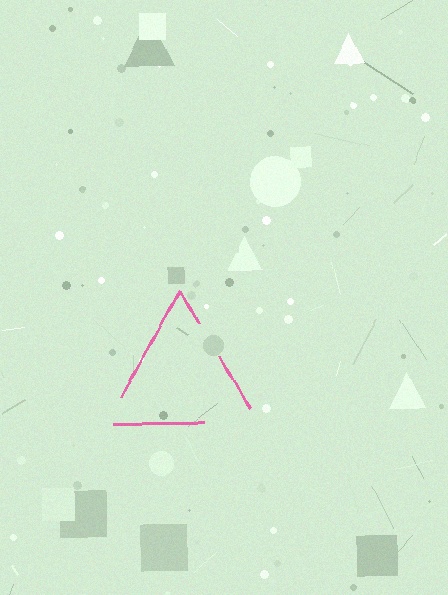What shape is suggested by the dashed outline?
The dashed outline suggests a triangle.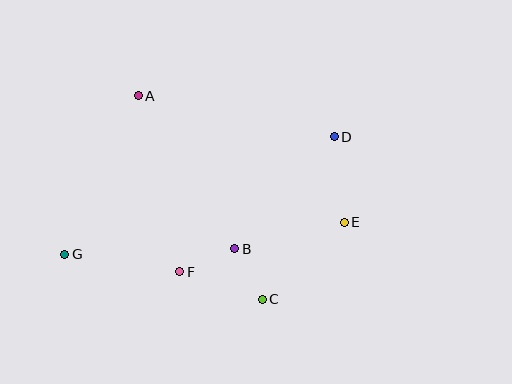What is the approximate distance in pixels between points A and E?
The distance between A and E is approximately 242 pixels.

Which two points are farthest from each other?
Points D and G are farthest from each other.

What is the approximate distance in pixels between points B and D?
The distance between B and D is approximately 150 pixels.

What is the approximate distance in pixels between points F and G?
The distance between F and G is approximately 117 pixels.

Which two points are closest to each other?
Points B and C are closest to each other.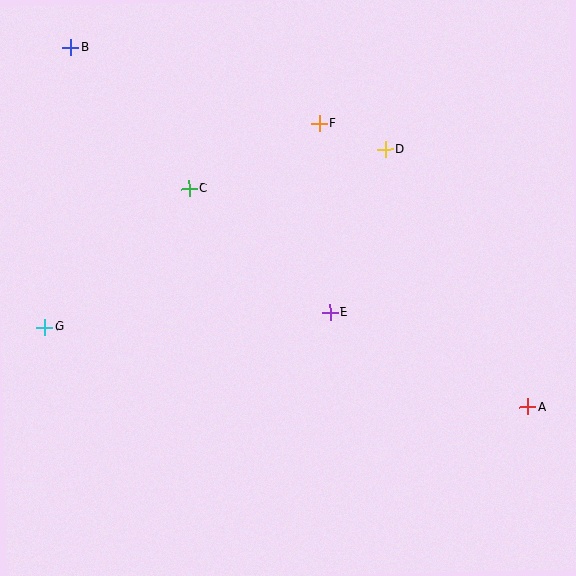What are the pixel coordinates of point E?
Point E is at (330, 312).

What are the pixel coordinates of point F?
Point F is at (319, 124).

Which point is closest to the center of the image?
Point E at (330, 312) is closest to the center.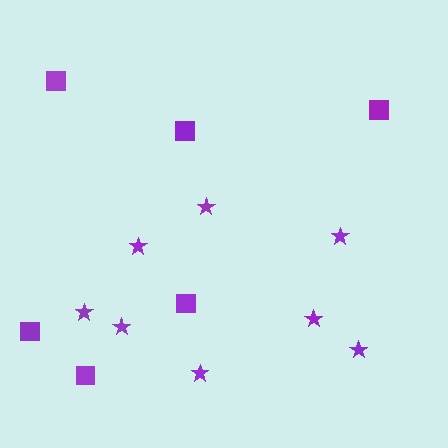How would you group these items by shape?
There are 2 groups: one group of stars (8) and one group of squares (6).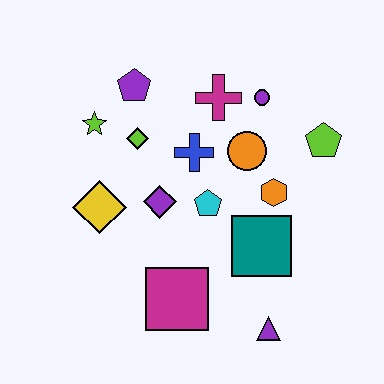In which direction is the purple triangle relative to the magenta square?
The purple triangle is to the right of the magenta square.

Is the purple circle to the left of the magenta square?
No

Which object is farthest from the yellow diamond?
The lime pentagon is farthest from the yellow diamond.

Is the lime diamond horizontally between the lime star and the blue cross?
Yes